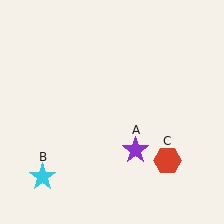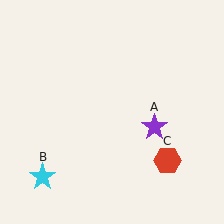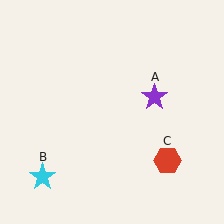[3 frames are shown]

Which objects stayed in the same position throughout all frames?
Cyan star (object B) and red hexagon (object C) remained stationary.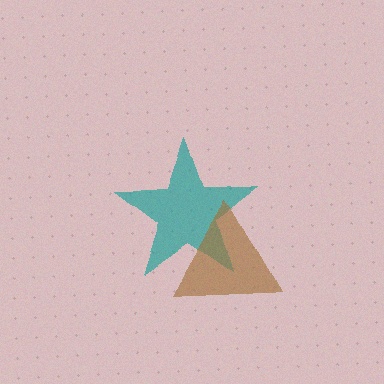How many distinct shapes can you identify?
There are 2 distinct shapes: a teal star, a brown triangle.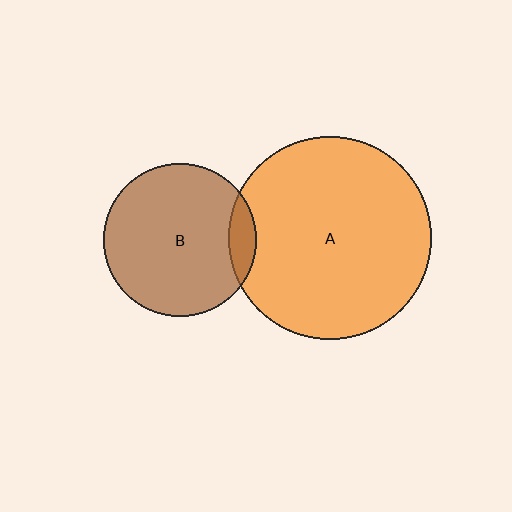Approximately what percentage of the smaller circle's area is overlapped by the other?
Approximately 10%.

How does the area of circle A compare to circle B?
Approximately 1.8 times.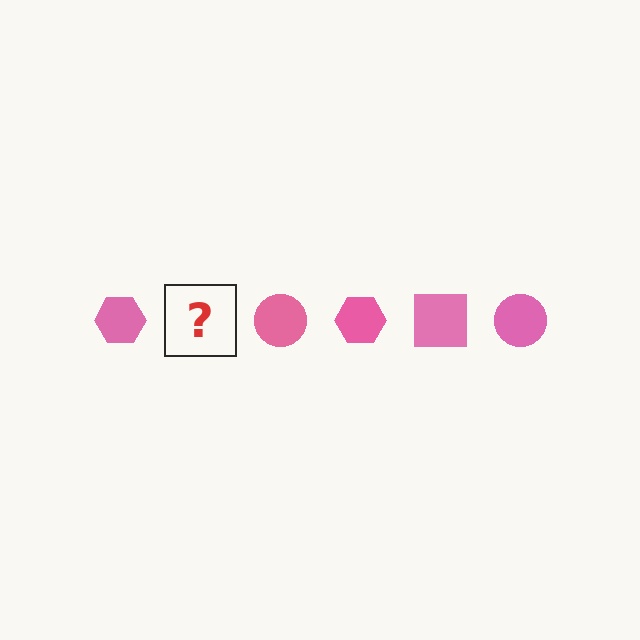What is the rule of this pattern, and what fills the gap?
The rule is that the pattern cycles through hexagon, square, circle shapes in pink. The gap should be filled with a pink square.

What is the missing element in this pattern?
The missing element is a pink square.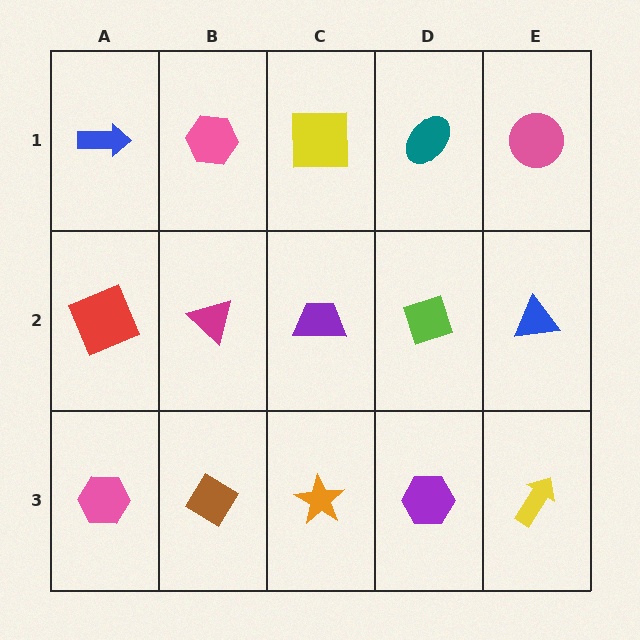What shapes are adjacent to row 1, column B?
A magenta triangle (row 2, column B), a blue arrow (row 1, column A), a yellow square (row 1, column C).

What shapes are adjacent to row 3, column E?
A blue triangle (row 2, column E), a purple hexagon (row 3, column D).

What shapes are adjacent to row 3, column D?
A lime diamond (row 2, column D), an orange star (row 3, column C), a yellow arrow (row 3, column E).